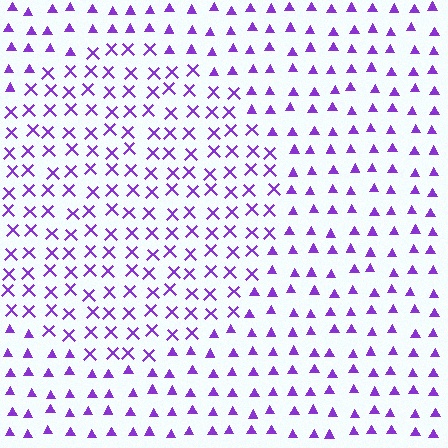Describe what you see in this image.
The image is filled with small purple elements arranged in a uniform grid. A circle-shaped region contains X marks, while the surrounding area contains triangles. The boundary is defined purely by the change in element shape.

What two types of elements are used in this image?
The image uses X marks inside the circle region and triangles outside it.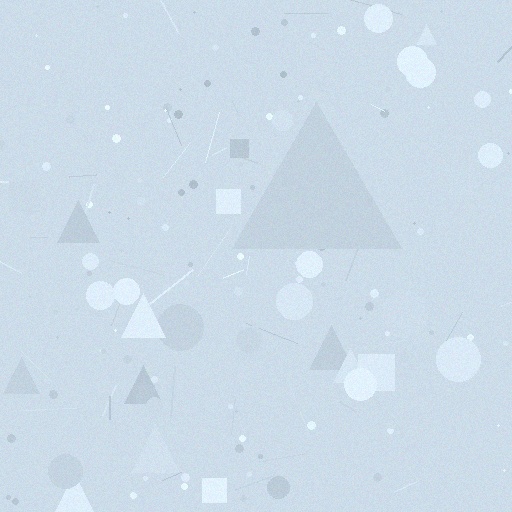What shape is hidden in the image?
A triangle is hidden in the image.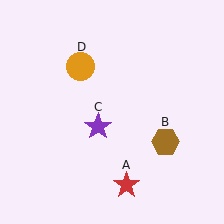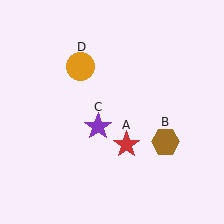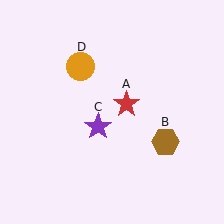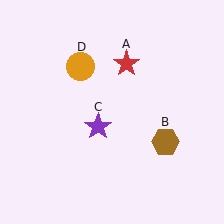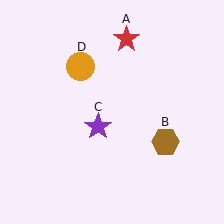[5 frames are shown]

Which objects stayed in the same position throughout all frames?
Brown hexagon (object B) and purple star (object C) and orange circle (object D) remained stationary.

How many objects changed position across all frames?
1 object changed position: red star (object A).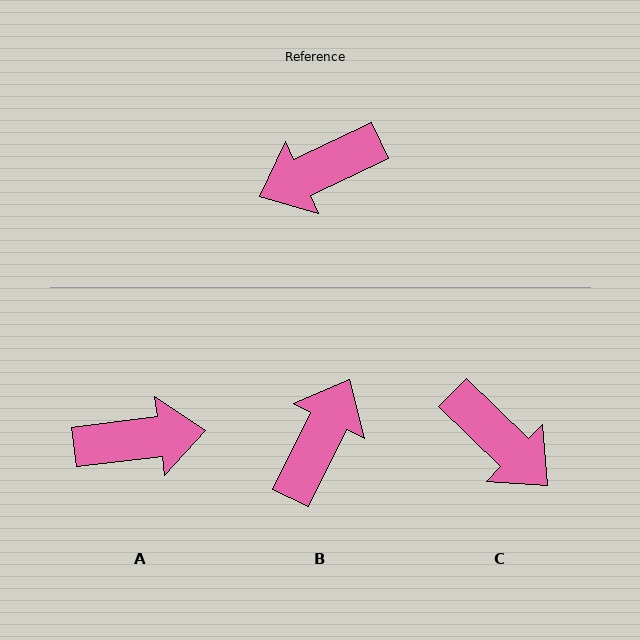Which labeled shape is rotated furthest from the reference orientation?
A, about 162 degrees away.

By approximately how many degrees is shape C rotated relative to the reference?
Approximately 110 degrees counter-clockwise.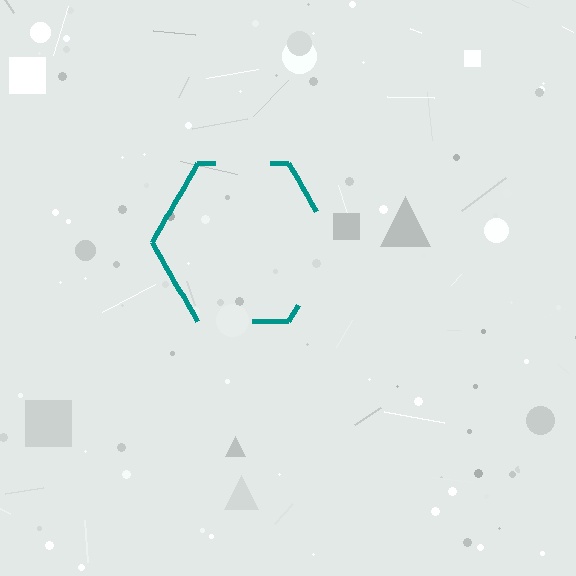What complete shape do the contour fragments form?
The contour fragments form a hexagon.